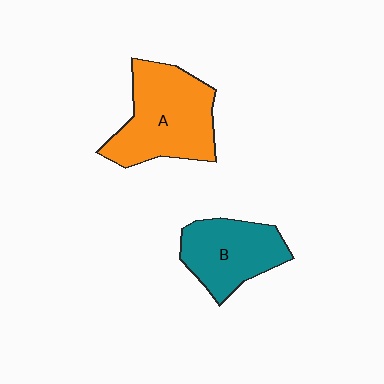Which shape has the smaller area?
Shape B (teal).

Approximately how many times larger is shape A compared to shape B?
Approximately 1.4 times.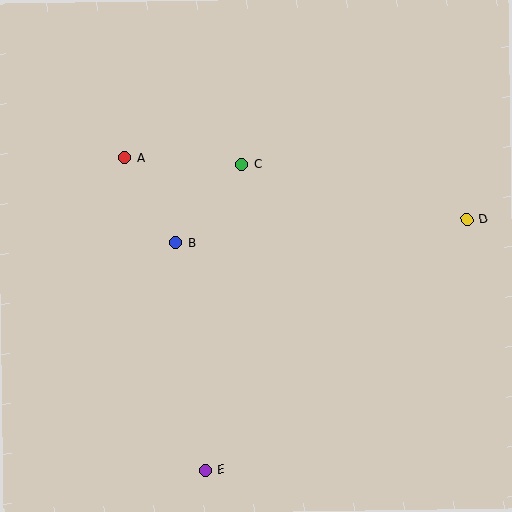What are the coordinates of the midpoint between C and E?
The midpoint between C and E is at (223, 317).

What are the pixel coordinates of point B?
Point B is at (175, 243).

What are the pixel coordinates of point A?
Point A is at (124, 157).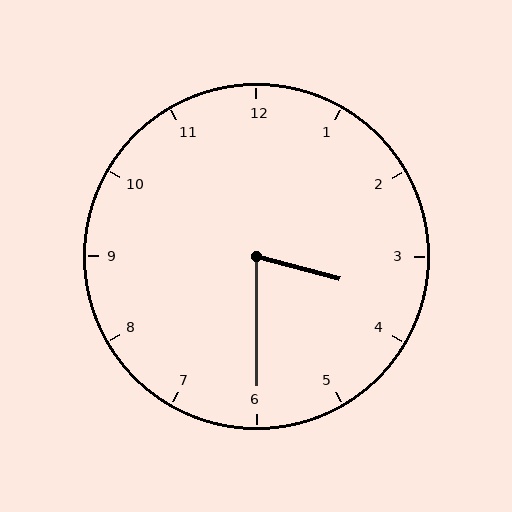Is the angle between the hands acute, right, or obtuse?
It is acute.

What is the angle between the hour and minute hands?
Approximately 75 degrees.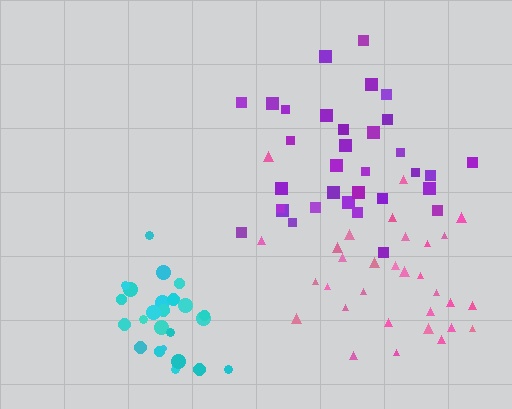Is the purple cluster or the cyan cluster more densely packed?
Cyan.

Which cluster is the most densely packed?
Cyan.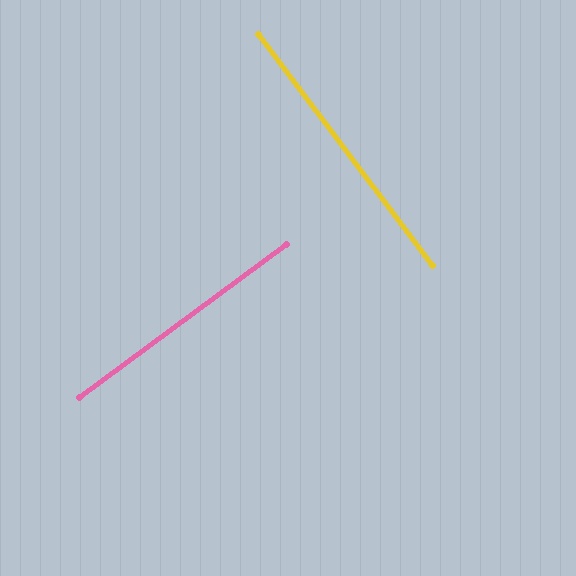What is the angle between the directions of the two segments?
Approximately 90 degrees.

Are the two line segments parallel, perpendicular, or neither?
Perpendicular — they meet at approximately 90°.